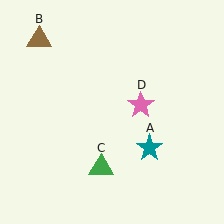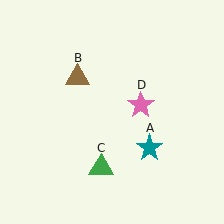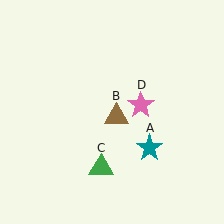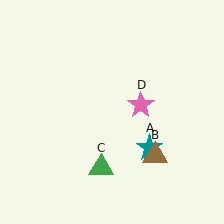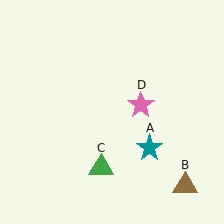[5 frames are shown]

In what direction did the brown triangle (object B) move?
The brown triangle (object B) moved down and to the right.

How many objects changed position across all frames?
1 object changed position: brown triangle (object B).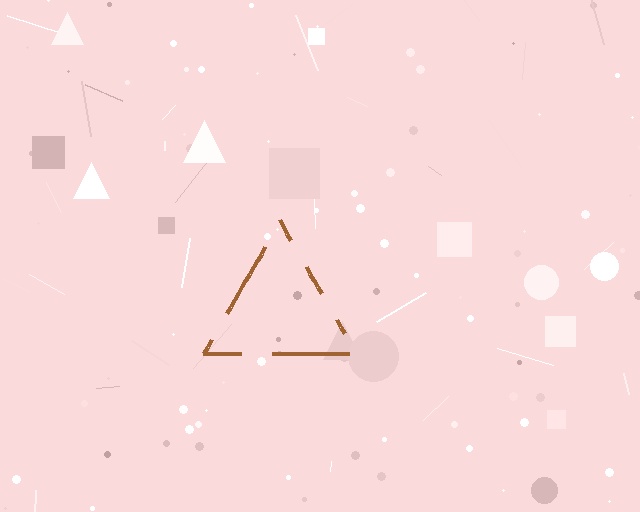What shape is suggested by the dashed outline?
The dashed outline suggests a triangle.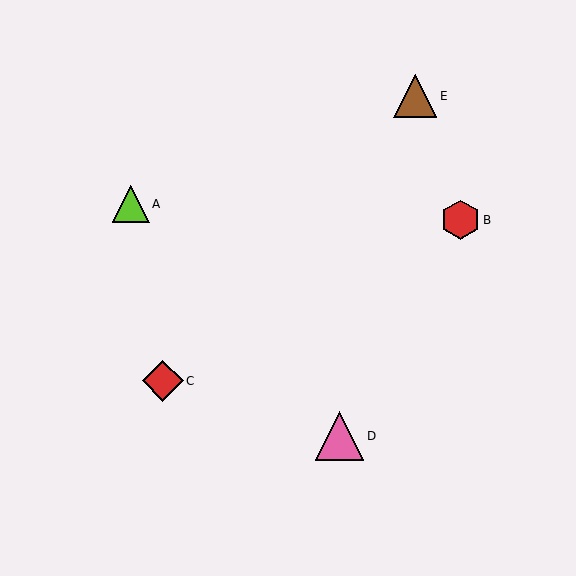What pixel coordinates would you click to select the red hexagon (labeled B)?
Click at (460, 220) to select the red hexagon B.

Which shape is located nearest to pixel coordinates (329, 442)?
The pink triangle (labeled D) at (339, 436) is nearest to that location.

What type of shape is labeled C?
Shape C is a red diamond.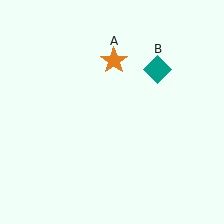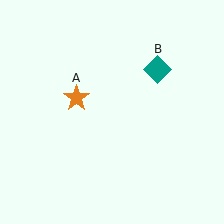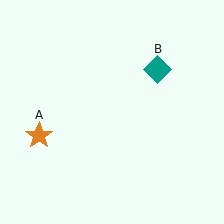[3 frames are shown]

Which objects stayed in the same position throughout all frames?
Teal diamond (object B) remained stationary.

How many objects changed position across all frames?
1 object changed position: orange star (object A).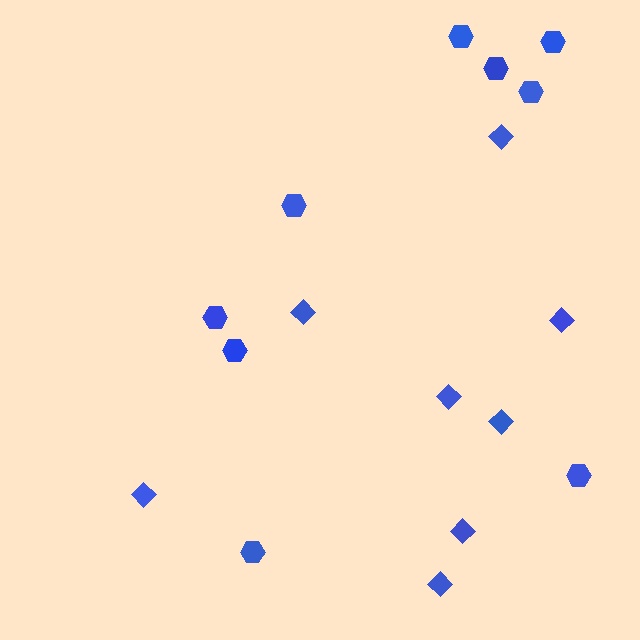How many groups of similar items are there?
There are 2 groups: one group of hexagons (9) and one group of diamonds (8).